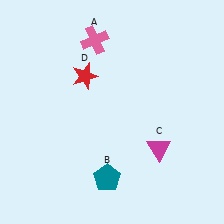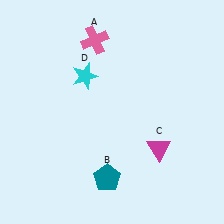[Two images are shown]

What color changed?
The star (D) changed from red in Image 1 to cyan in Image 2.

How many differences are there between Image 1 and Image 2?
There is 1 difference between the two images.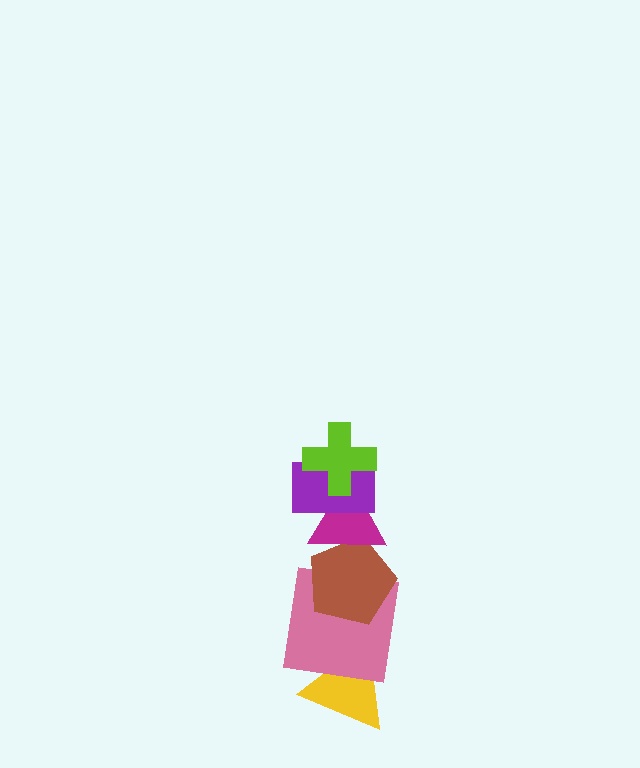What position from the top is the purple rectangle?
The purple rectangle is 2nd from the top.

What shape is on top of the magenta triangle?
The purple rectangle is on top of the magenta triangle.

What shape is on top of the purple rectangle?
The lime cross is on top of the purple rectangle.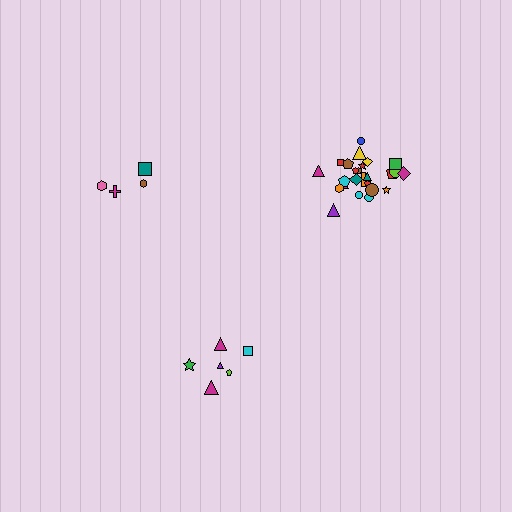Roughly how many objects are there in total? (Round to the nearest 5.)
Roughly 35 objects in total.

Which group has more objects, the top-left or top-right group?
The top-right group.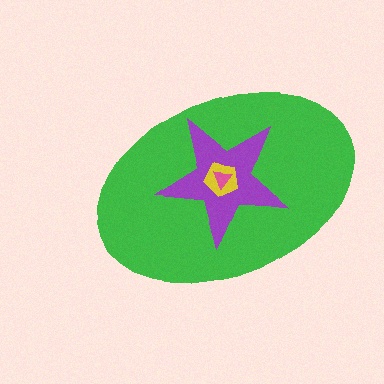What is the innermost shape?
The pink triangle.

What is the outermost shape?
The green ellipse.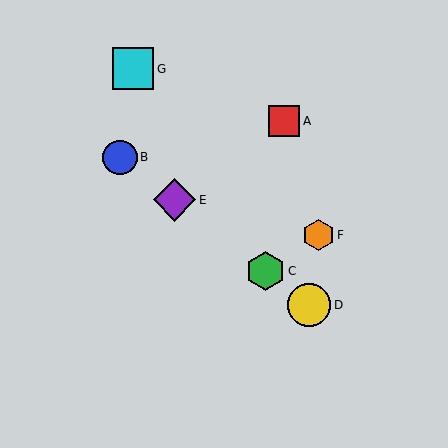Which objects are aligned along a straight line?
Objects B, C, D, E are aligned along a straight line.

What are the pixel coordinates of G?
Object G is at (133, 69).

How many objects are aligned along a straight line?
4 objects (B, C, D, E) are aligned along a straight line.